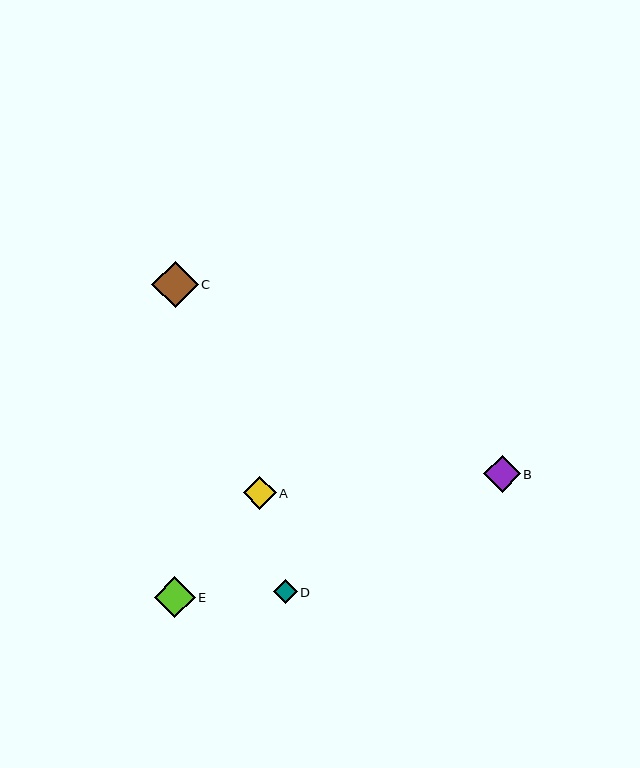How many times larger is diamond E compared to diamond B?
Diamond E is approximately 1.1 times the size of diamond B.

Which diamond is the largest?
Diamond C is the largest with a size of approximately 46 pixels.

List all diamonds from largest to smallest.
From largest to smallest: C, E, B, A, D.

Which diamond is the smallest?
Diamond D is the smallest with a size of approximately 24 pixels.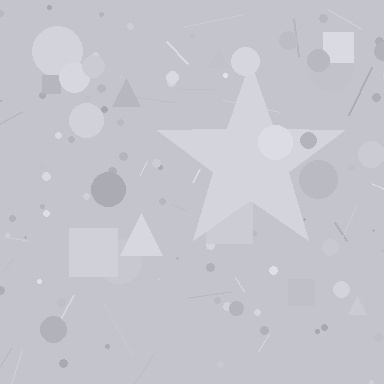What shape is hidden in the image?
A star is hidden in the image.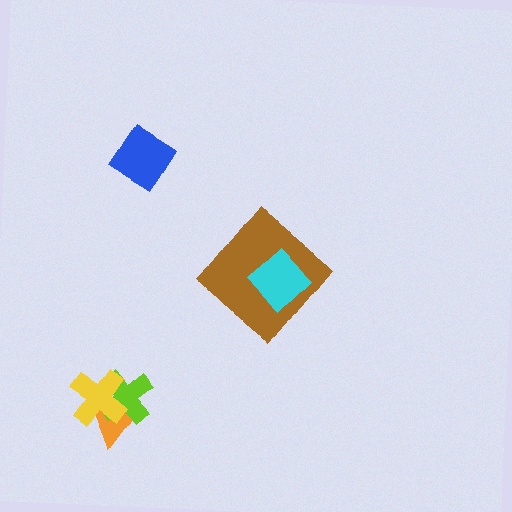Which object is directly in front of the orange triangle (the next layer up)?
The lime cross is directly in front of the orange triangle.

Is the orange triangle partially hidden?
Yes, it is partially covered by another shape.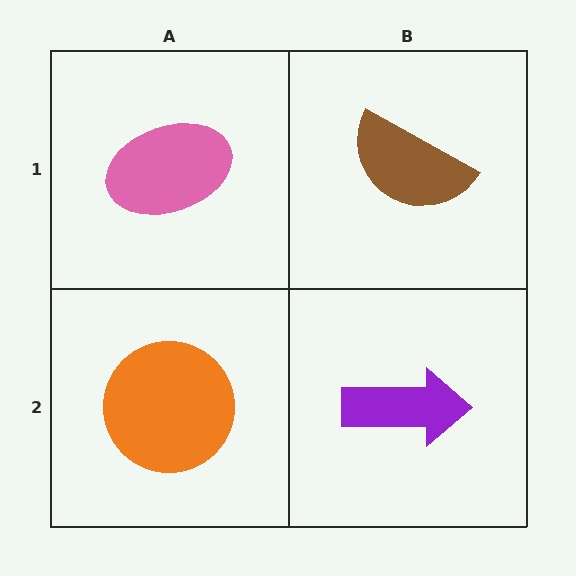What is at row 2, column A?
An orange circle.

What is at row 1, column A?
A pink ellipse.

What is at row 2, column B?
A purple arrow.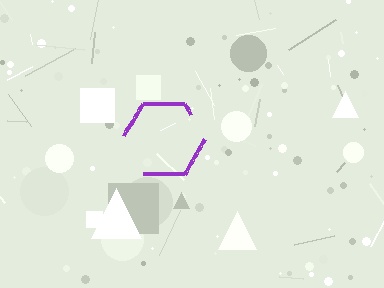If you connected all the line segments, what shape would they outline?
They would outline a hexagon.